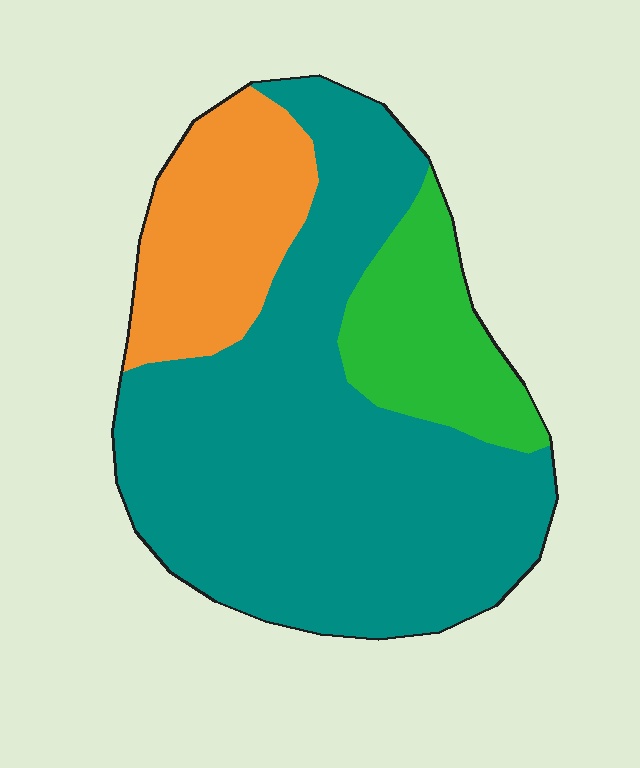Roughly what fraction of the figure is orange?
Orange takes up about one fifth (1/5) of the figure.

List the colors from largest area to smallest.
From largest to smallest: teal, orange, green.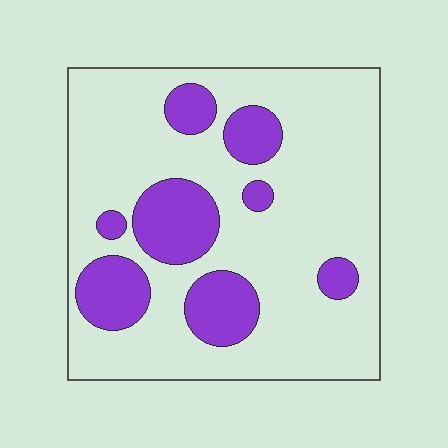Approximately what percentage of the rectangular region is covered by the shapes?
Approximately 25%.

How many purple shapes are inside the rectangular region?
8.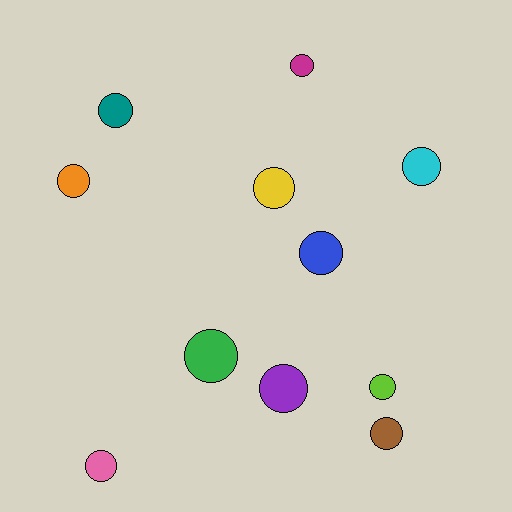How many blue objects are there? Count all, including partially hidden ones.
There is 1 blue object.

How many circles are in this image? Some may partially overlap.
There are 11 circles.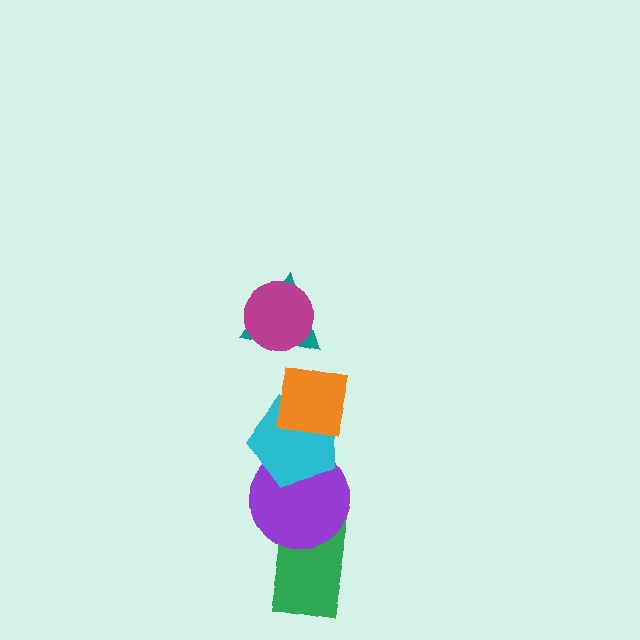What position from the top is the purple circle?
The purple circle is 5th from the top.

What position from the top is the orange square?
The orange square is 3rd from the top.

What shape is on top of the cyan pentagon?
The orange square is on top of the cyan pentagon.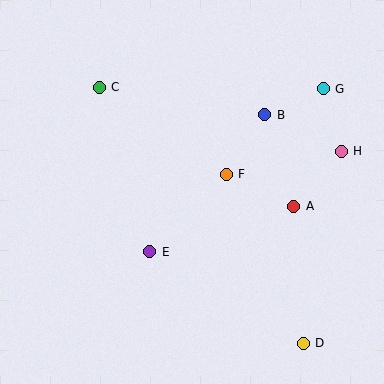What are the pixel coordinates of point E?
Point E is at (150, 252).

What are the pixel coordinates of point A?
Point A is at (294, 206).